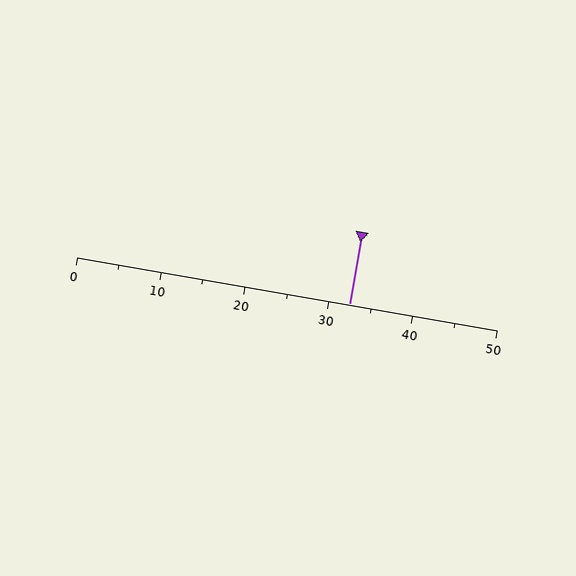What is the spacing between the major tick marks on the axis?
The major ticks are spaced 10 apart.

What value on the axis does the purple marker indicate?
The marker indicates approximately 32.5.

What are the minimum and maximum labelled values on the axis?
The axis runs from 0 to 50.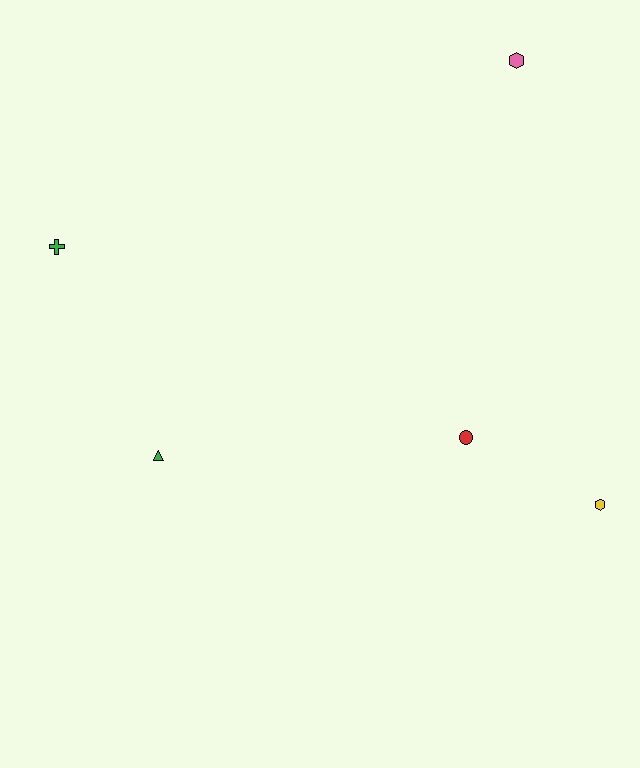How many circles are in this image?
There is 1 circle.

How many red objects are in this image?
There is 1 red object.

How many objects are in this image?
There are 5 objects.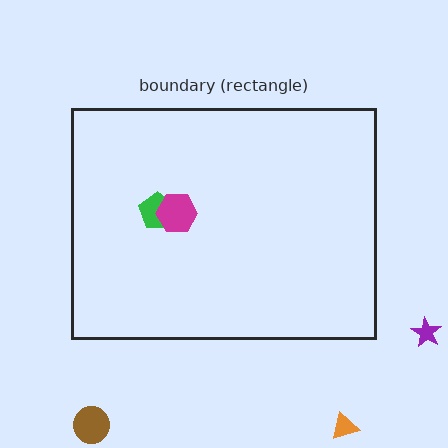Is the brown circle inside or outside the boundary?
Outside.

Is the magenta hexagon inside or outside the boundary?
Inside.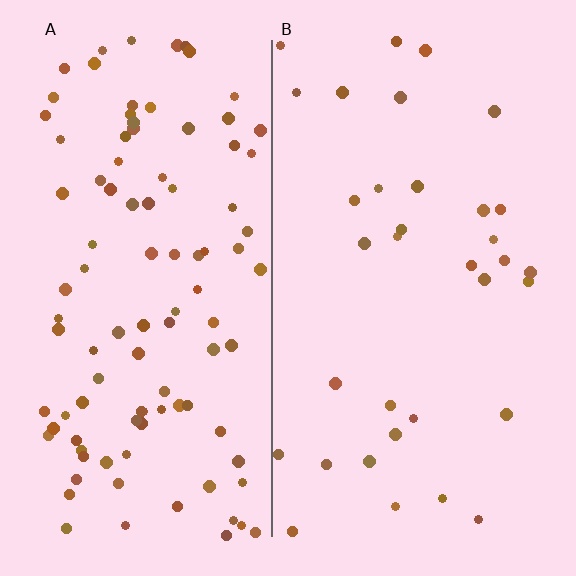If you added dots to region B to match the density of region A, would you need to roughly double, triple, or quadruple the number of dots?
Approximately triple.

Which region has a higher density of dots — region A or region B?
A (the left).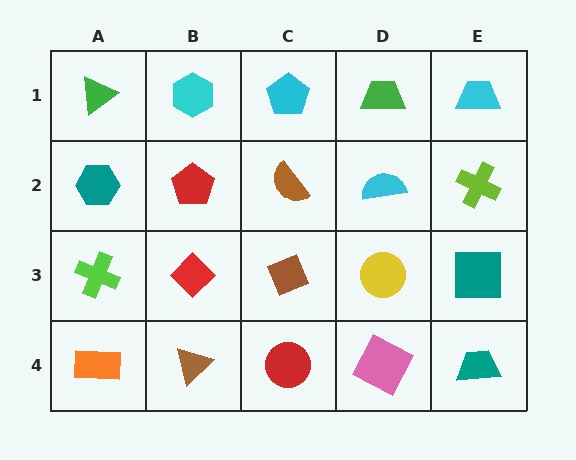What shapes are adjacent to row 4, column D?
A yellow circle (row 3, column D), a red circle (row 4, column C), a teal trapezoid (row 4, column E).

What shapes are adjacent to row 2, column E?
A cyan trapezoid (row 1, column E), a teal square (row 3, column E), a cyan semicircle (row 2, column D).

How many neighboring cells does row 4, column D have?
3.